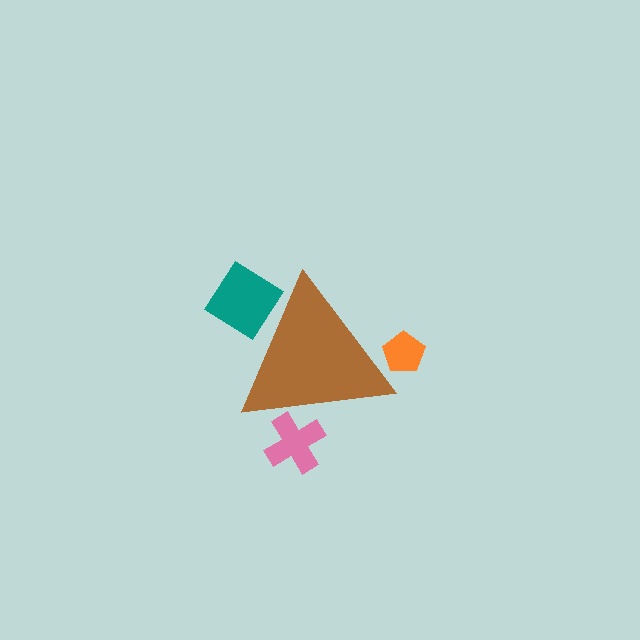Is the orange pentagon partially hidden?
Yes, the orange pentagon is partially hidden behind the brown triangle.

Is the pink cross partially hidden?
Yes, the pink cross is partially hidden behind the brown triangle.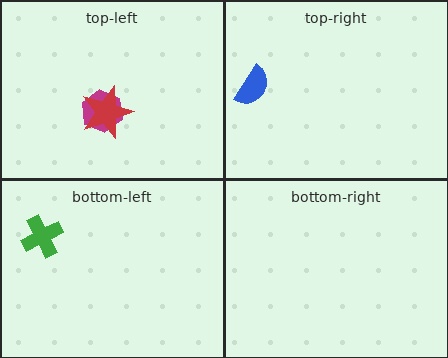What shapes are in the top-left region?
The magenta hexagon, the red star.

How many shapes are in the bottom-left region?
1.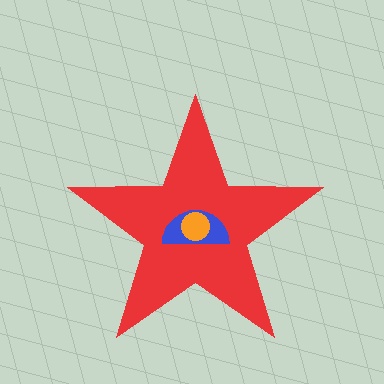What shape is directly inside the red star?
The blue semicircle.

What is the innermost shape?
The orange circle.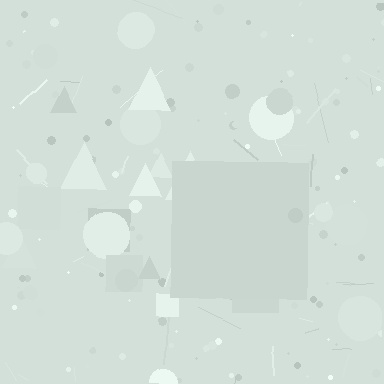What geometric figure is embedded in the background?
A square is embedded in the background.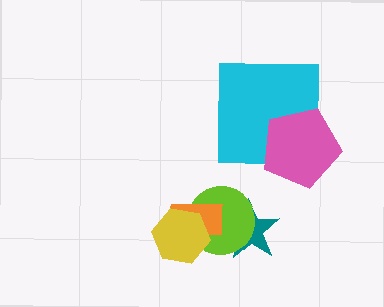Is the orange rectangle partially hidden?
Yes, it is partially covered by another shape.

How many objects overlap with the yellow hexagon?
2 objects overlap with the yellow hexagon.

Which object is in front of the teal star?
The lime circle is in front of the teal star.